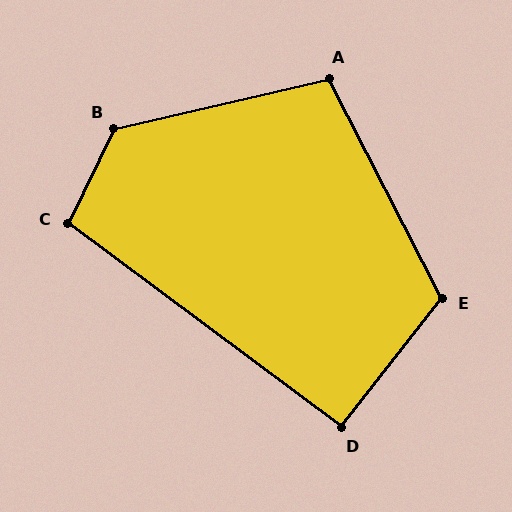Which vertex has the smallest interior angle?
D, at approximately 92 degrees.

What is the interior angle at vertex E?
Approximately 115 degrees (obtuse).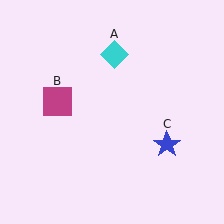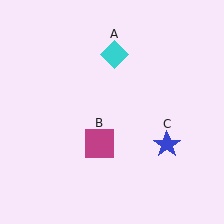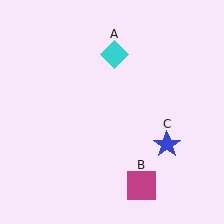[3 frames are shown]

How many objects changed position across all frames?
1 object changed position: magenta square (object B).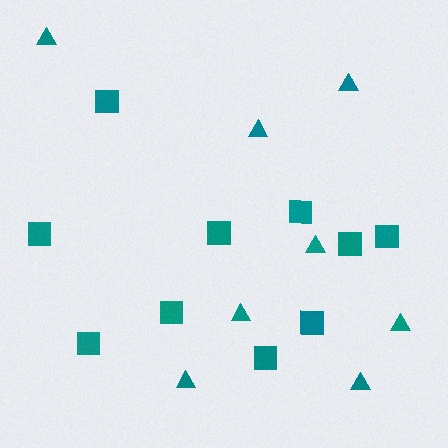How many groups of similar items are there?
There are 2 groups: one group of squares (10) and one group of triangles (8).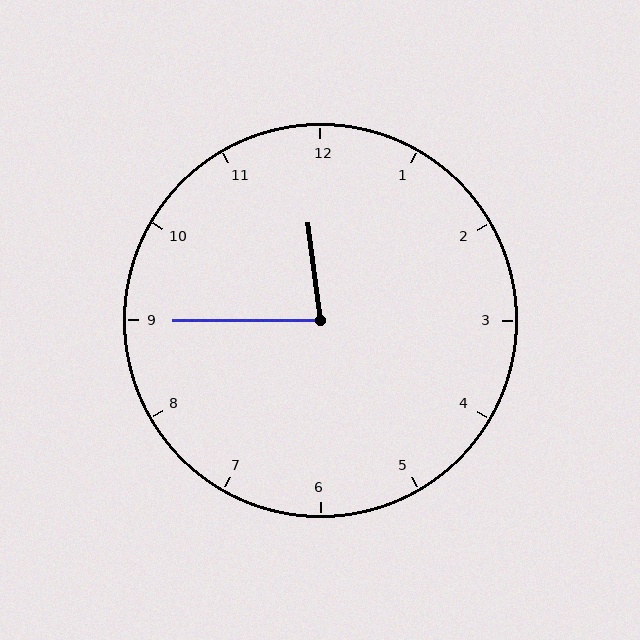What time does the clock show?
11:45.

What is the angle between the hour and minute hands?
Approximately 82 degrees.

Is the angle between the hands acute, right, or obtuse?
It is acute.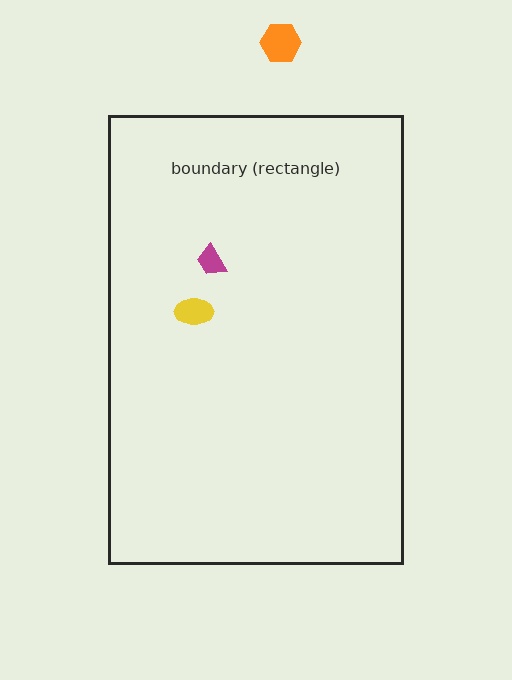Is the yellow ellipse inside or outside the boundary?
Inside.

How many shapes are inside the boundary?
2 inside, 1 outside.